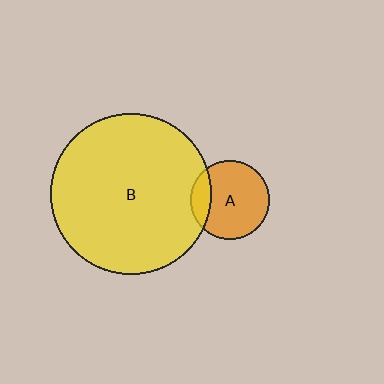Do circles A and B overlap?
Yes.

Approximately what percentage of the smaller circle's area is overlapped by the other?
Approximately 15%.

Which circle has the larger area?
Circle B (yellow).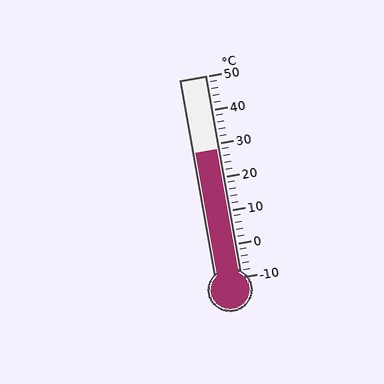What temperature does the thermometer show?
The thermometer shows approximately 28°C.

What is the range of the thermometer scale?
The thermometer scale ranges from -10°C to 50°C.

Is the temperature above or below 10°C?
The temperature is above 10°C.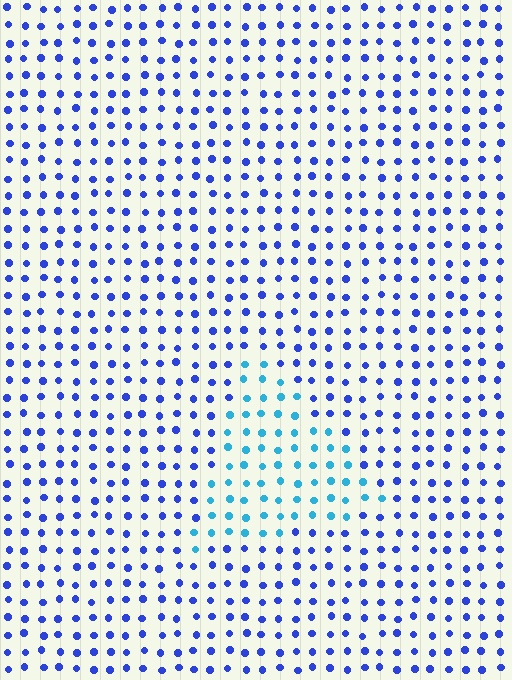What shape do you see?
I see a triangle.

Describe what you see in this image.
The image is filled with small blue elements in a uniform arrangement. A triangle-shaped region is visible where the elements are tinted to a slightly different hue, forming a subtle color boundary.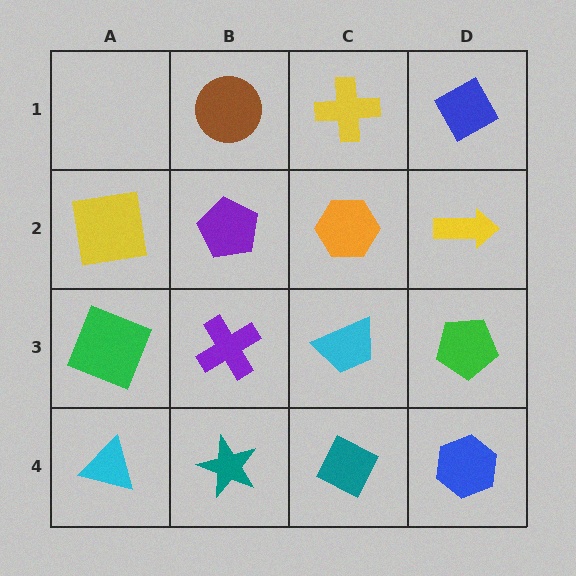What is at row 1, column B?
A brown circle.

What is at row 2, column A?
A yellow square.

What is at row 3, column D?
A green pentagon.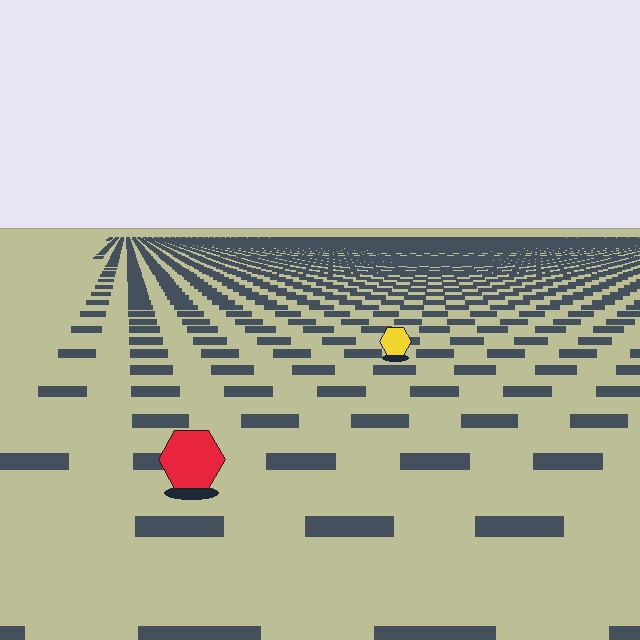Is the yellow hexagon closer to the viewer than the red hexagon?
No. The red hexagon is closer — you can tell from the texture gradient: the ground texture is coarser near it.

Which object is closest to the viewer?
The red hexagon is closest. The texture marks near it are larger and more spread out.